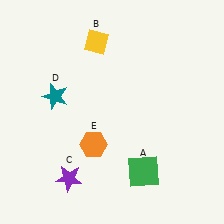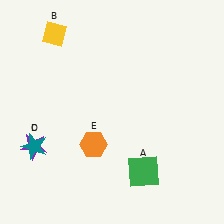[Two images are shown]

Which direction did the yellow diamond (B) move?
The yellow diamond (B) moved left.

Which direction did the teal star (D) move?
The teal star (D) moved down.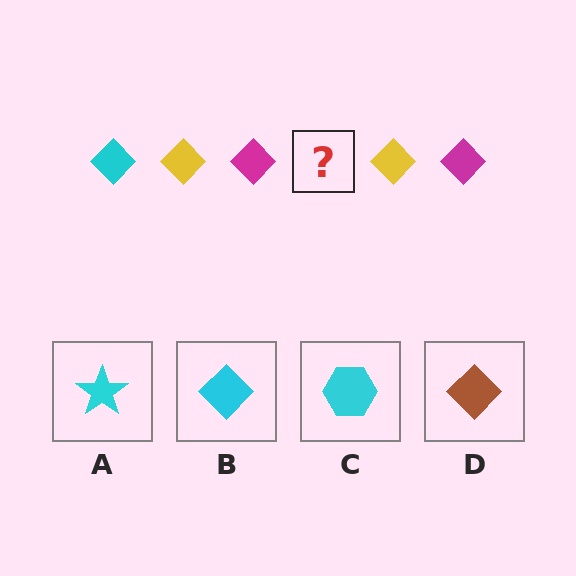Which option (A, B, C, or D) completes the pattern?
B.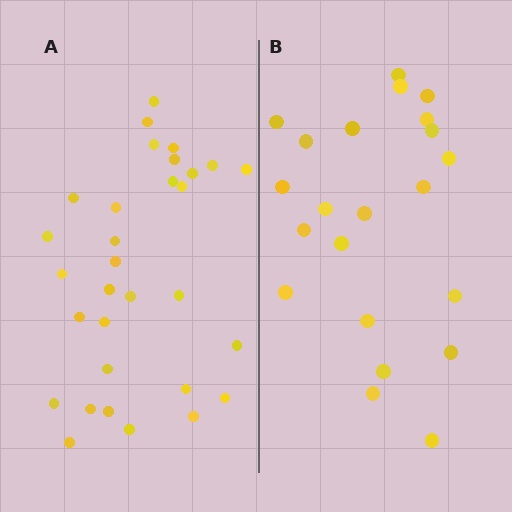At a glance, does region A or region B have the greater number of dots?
Region A (the left region) has more dots.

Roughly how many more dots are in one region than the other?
Region A has roughly 8 or so more dots than region B.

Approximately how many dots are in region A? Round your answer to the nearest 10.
About 30 dots. (The exact count is 31, which rounds to 30.)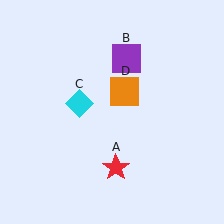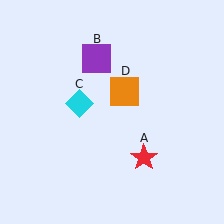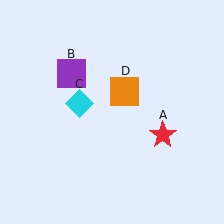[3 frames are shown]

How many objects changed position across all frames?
2 objects changed position: red star (object A), purple square (object B).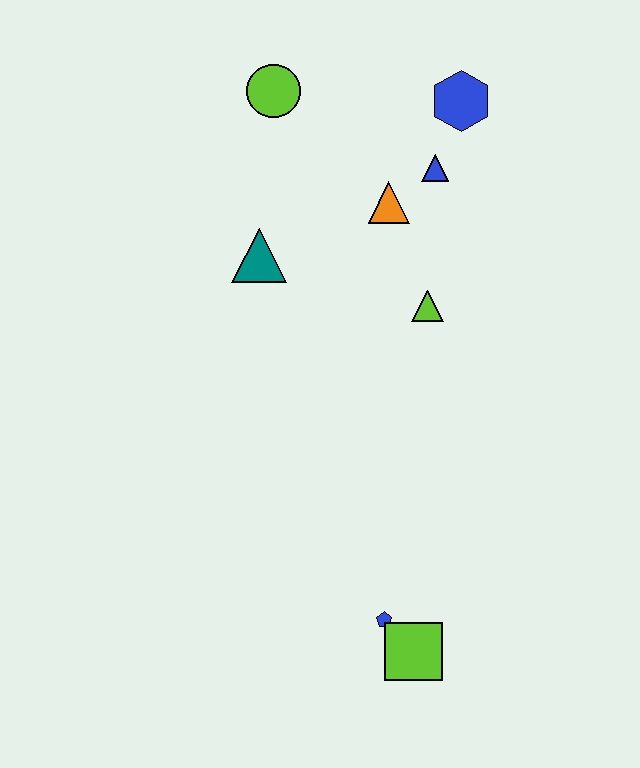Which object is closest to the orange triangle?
The blue triangle is closest to the orange triangle.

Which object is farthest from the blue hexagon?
The lime square is farthest from the blue hexagon.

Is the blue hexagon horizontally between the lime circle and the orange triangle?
No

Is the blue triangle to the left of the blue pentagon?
No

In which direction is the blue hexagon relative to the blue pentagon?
The blue hexagon is above the blue pentagon.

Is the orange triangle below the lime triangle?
No